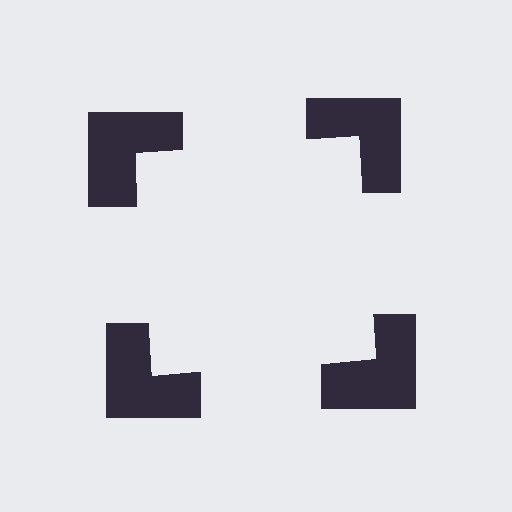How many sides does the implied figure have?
4 sides.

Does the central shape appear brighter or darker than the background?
It typically appears slightly brighter than the background, even though no actual brightness change is drawn.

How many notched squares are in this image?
There are 4 — one at each vertex of the illusory square.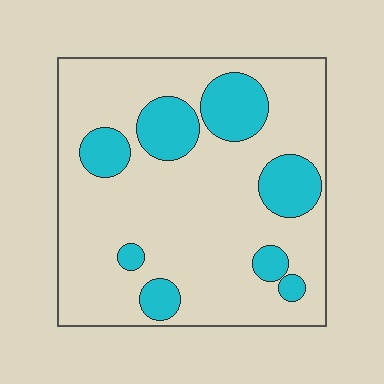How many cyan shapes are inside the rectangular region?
8.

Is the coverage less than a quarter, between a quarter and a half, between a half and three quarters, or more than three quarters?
Less than a quarter.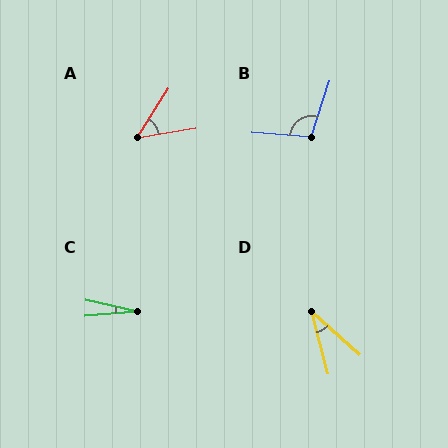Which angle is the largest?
B, at approximately 104 degrees.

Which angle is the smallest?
C, at approximately 17 degrees.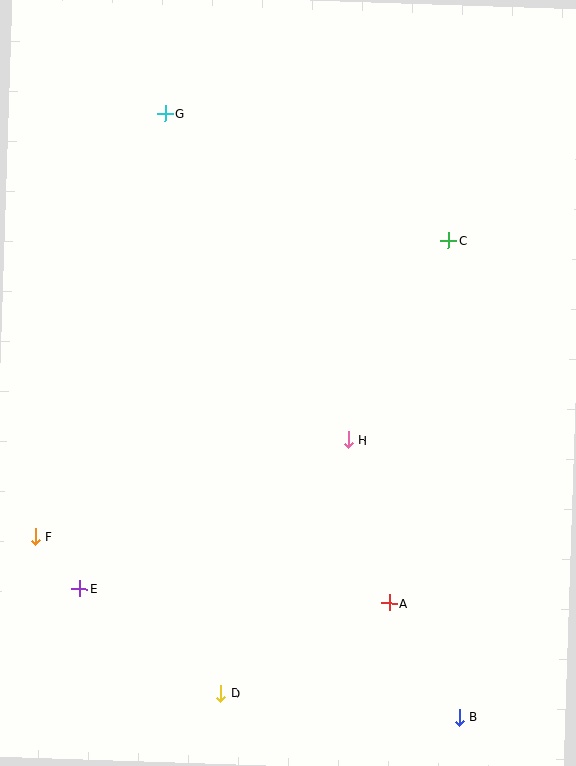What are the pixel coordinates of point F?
Point F is at (35, 537).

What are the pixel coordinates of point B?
Point B is at (459, 717).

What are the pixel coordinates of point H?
Point H is at (348, 440).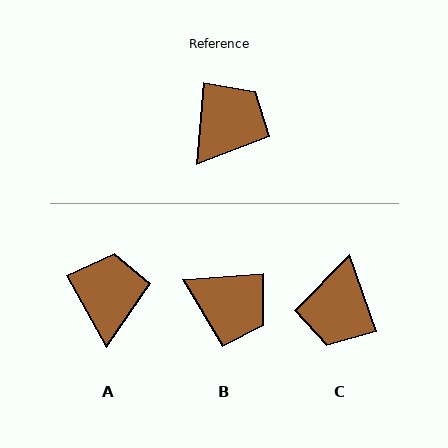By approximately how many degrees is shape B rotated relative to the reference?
Approximately 80 degrees clockwise.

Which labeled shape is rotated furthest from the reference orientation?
C, about 155 degrees away.